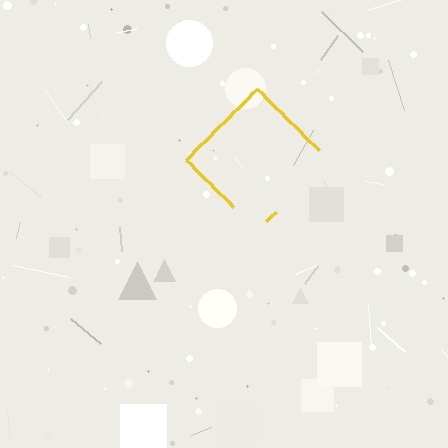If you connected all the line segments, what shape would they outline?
They would outline a diamond.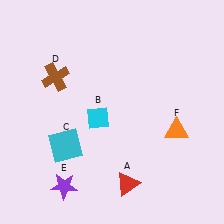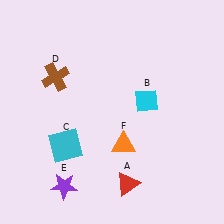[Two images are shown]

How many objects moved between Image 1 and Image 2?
2 objects moved between the two images.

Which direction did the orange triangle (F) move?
The orange triangle (F) moved left.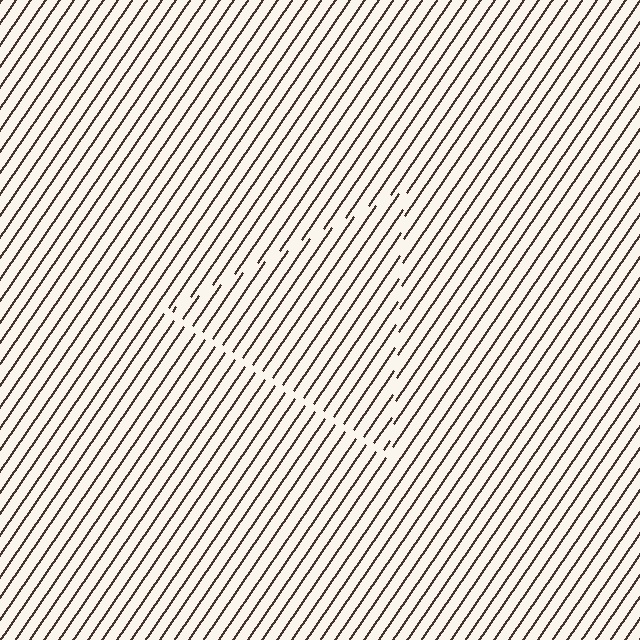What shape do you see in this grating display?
An illusory triangle. The interior of the shape contains the same grating, shifted by half a period — the contour is defined by the phase discontinuity where line-ends from the inner and outer gratings abut.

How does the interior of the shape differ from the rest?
The interior of the shape contains the same grating, shifted by half a period — the contour is defined by the phase discontinuity where line-ends from the inner and outer gratings abut.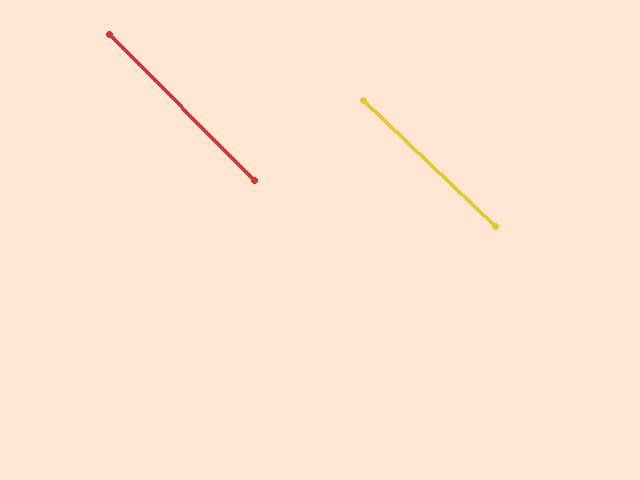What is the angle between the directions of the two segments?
Approximately 2 degrees.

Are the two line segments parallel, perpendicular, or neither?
Parallel — their directions differ by only 1.8°.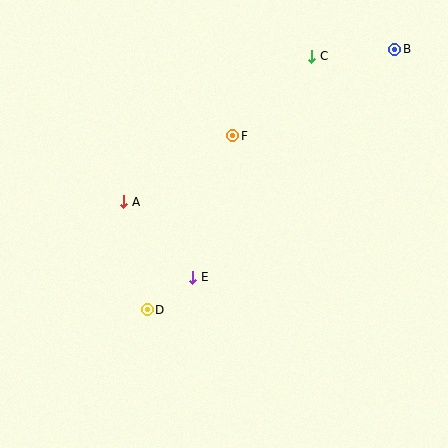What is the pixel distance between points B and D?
The distance between B and D is 359 pixels.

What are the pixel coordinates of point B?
Point B is at (395, 49).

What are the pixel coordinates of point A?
Point A is at (124, 202).